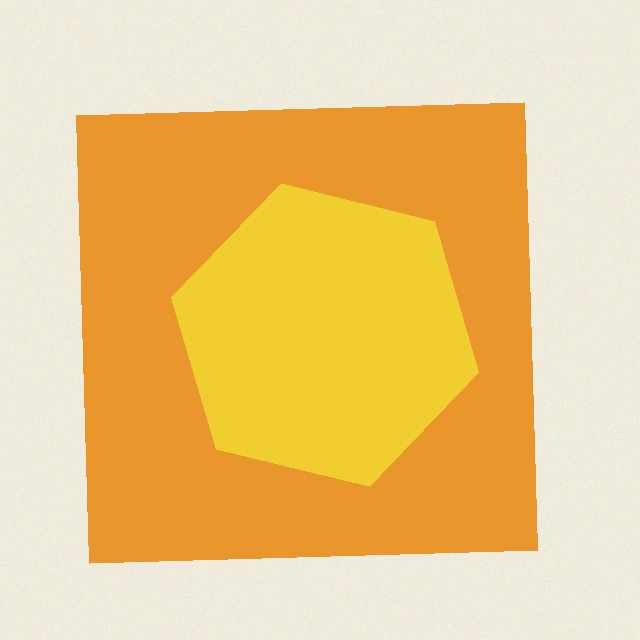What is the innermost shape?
The yellow hexagon.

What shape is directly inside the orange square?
The yellow hexagon.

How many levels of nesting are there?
2.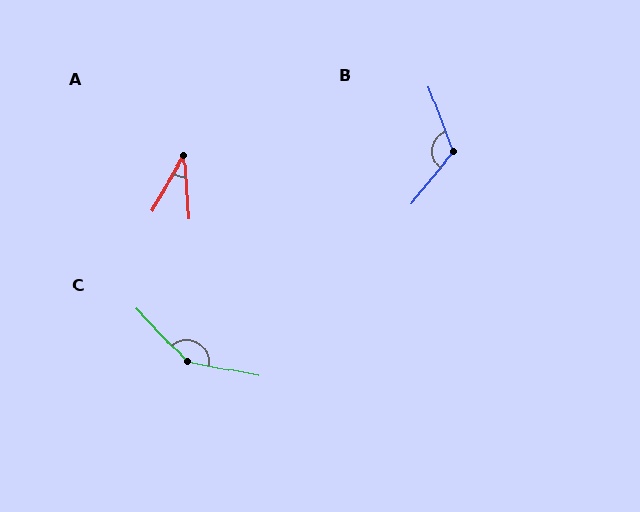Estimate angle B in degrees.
Approximately 121 degrees.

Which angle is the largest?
C, at approximately 145 degrees.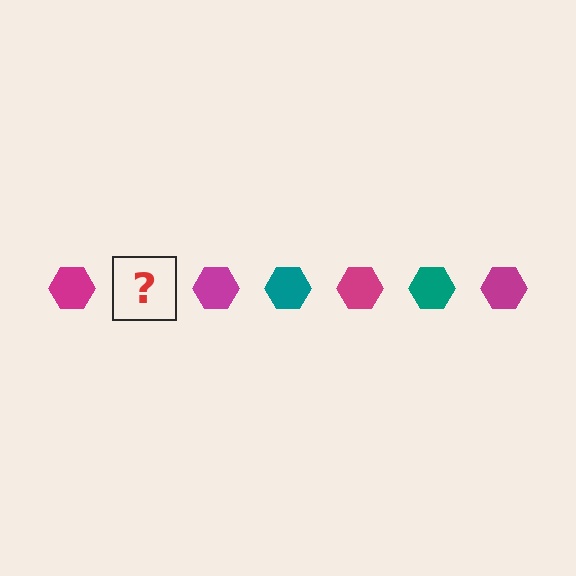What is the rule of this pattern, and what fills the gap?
The rule is that the pattern cycles through magenta, teal hexagons. The gap should be filled with a teal hexagon.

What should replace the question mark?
The question mark should be replaced with a teal hexagon.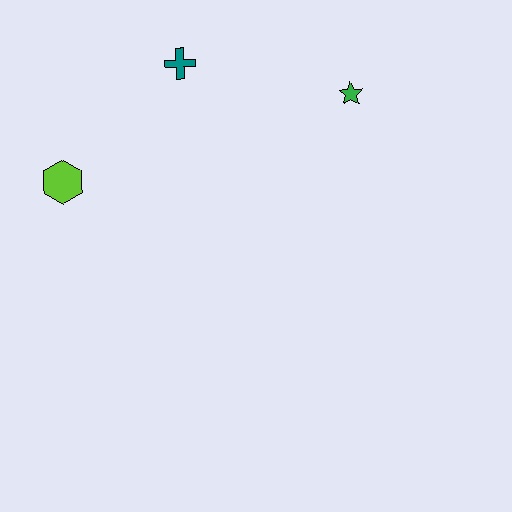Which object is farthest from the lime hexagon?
The green star is farthest from the lime hexagon.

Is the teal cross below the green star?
No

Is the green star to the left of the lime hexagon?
No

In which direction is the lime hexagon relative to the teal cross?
The lime hexagon is to the left of the teal cross.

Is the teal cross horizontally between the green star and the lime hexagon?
Yes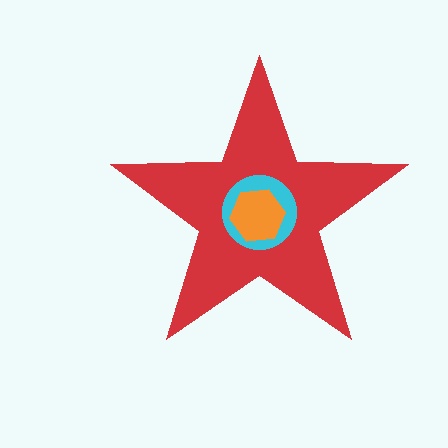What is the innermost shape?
The orange hexagon.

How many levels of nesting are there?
3.